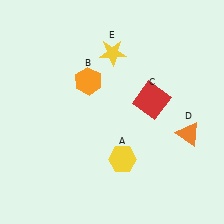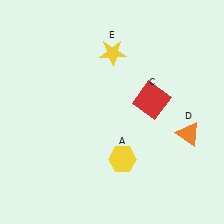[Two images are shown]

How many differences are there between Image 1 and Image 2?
There is 1 difference between the two images.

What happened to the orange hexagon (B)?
The orange hexagon (B) was removed in Image 2. It was in the top-left area of Image 1.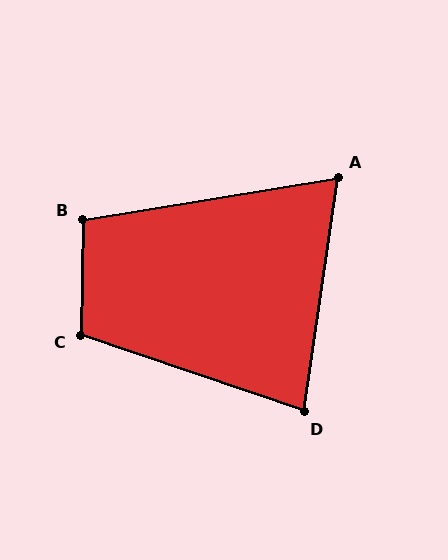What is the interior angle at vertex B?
Approximately 100 degrees (obtuse).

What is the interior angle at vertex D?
Approximately 80 degrees (acute).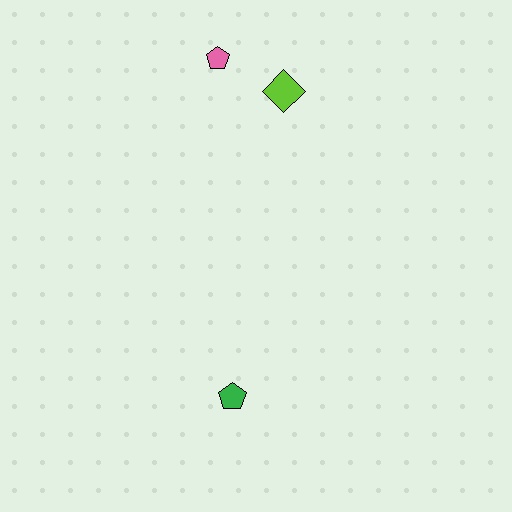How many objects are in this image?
There are 3 objects.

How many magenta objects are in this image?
There are no magenta objects.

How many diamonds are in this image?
There is 1 diamond.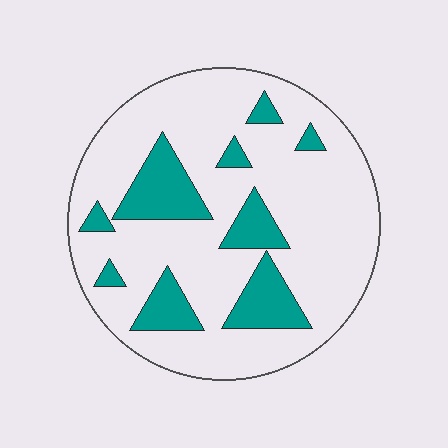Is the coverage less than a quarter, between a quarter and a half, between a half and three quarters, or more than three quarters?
Less than a quarter.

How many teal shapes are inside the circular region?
9.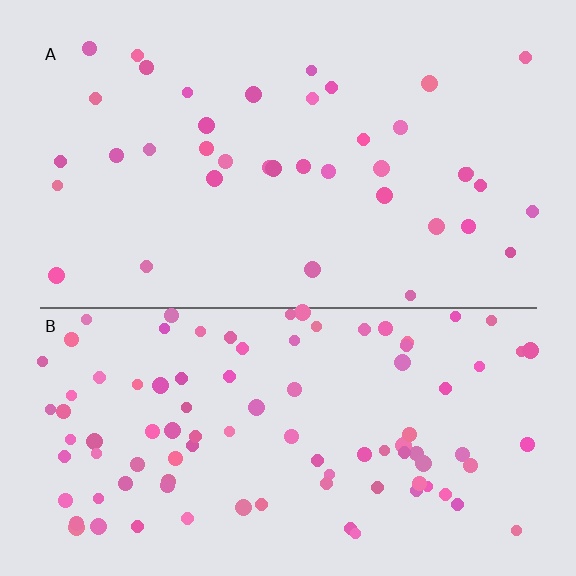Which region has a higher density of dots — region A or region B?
B (the bottom).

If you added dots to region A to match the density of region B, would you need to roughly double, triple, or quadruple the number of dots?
Approximately double.